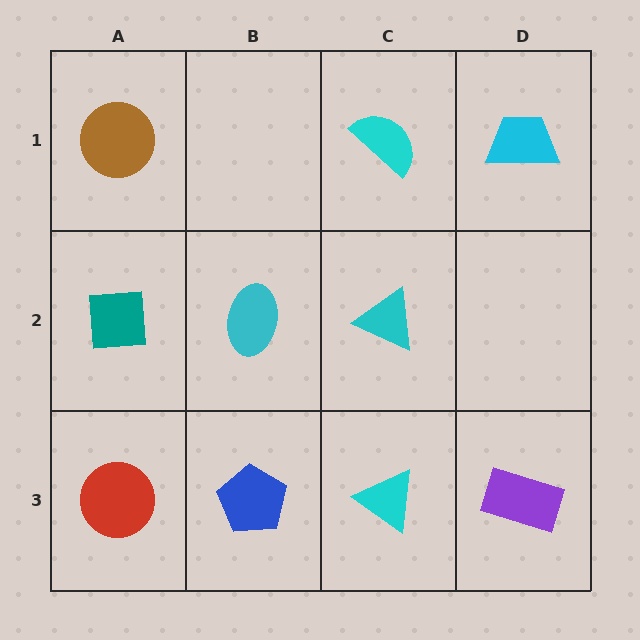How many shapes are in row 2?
3 shapes.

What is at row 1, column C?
A cyan semicircle.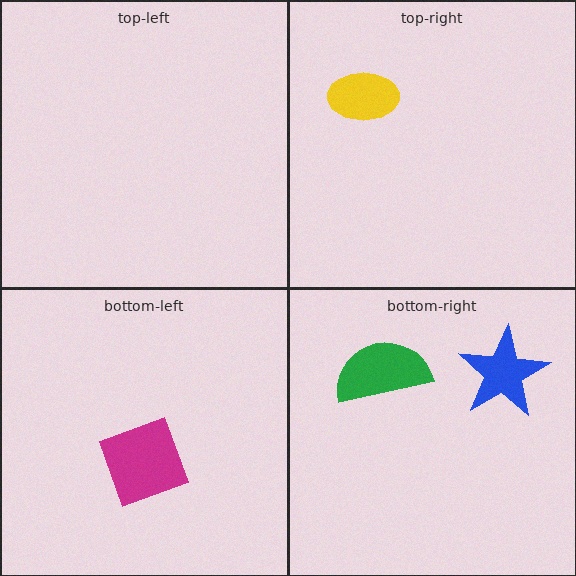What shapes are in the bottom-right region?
The blue star, the green semicircle.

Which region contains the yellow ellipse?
The top-right region.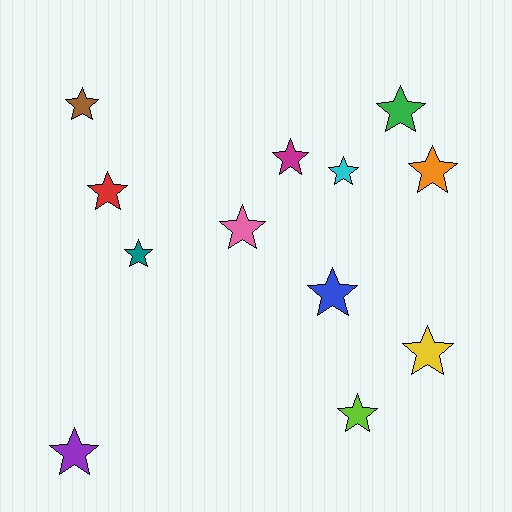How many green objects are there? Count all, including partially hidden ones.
There is 1 green object.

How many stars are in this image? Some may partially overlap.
There are 12 stars.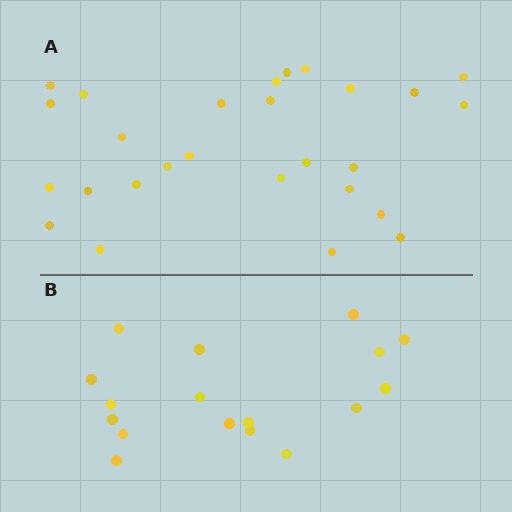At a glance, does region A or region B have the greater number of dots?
Region A (the top region) has more dots.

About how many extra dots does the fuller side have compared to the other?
Region A has roughly 10 or so more dots than region B.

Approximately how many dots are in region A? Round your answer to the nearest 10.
About 30 dots. (The exact count is 27, which rounds to 30.)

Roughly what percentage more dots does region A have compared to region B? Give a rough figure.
About 60% more.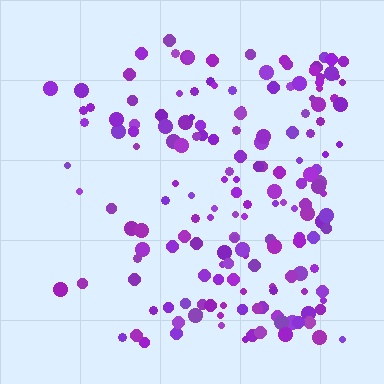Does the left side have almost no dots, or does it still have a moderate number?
Still a moderate number, just noticeably fewer than the right.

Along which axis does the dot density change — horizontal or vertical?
Horizontal.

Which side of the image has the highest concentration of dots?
The right.